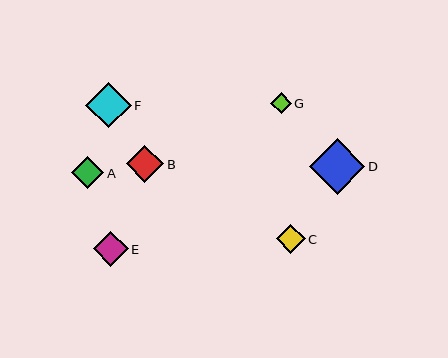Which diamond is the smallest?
Diamond G is the smallest with a size of approximately 20 pixels.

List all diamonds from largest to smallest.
From largest to smallest: D, F, B, E, A, C, G.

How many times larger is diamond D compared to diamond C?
Diamond D is approximately 1.9 times the size of diamond C.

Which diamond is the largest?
Diamond D is the largest with a size of approximately 56 pixels.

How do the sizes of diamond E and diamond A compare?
Diamond E and diamond A are approximately the same size.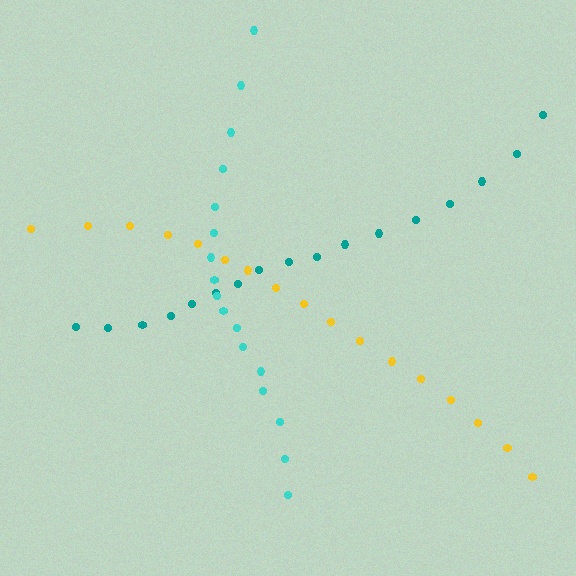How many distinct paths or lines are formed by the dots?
There are 3 distinct paths.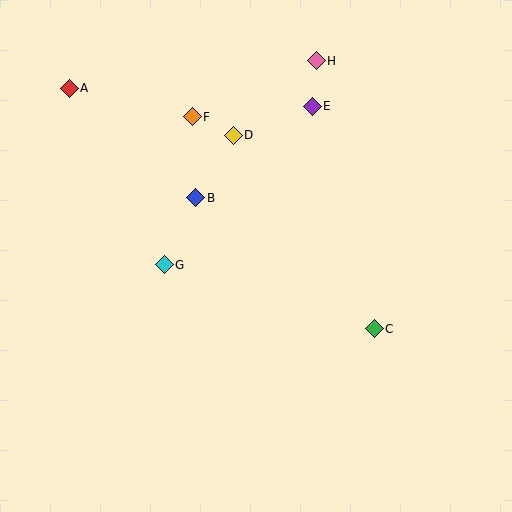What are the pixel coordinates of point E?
Point E is at (312, 106).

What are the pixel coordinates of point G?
Point G is at (164, 265).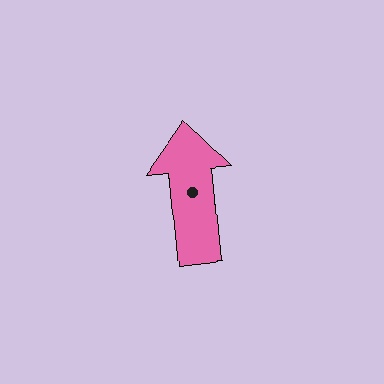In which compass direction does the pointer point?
North.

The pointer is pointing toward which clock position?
Roughly 12 o'clock.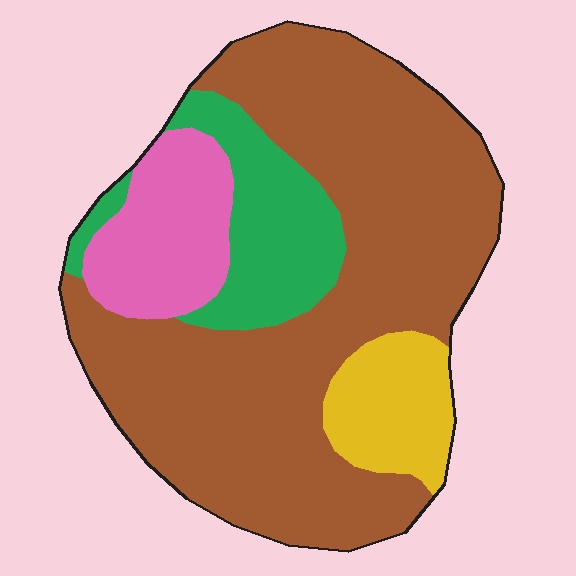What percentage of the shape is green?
Green takes up about one eighth (1/8) of the shape.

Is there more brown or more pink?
Brown.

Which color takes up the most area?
Brown, at roughly 65%.